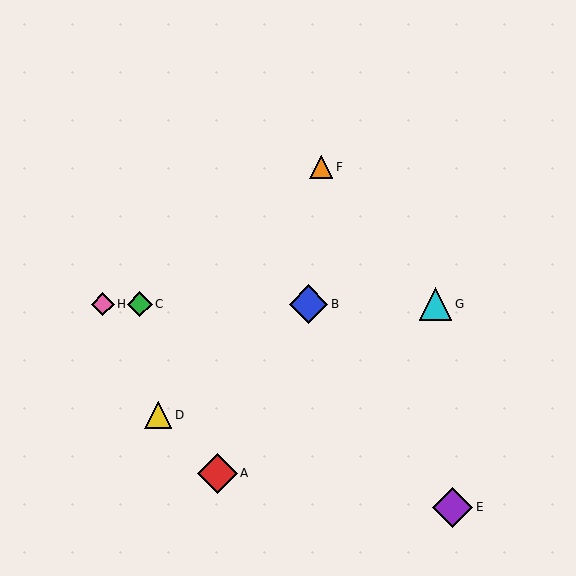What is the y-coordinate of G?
Object G is at y≈304.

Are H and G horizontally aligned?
Yes, both are at y≈304.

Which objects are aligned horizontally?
Objects B, C, G, H are aligned horizontally.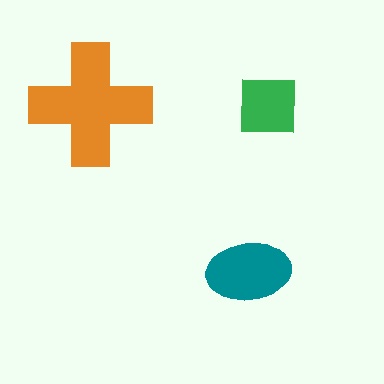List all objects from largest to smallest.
The orange cross, the teal ellipse, the green square.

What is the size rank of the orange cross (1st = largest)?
1st.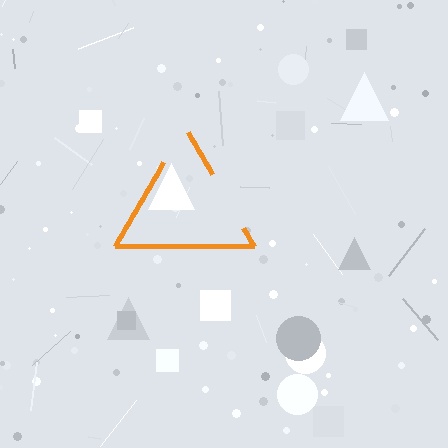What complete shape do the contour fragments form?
The contour fragments form a triangle.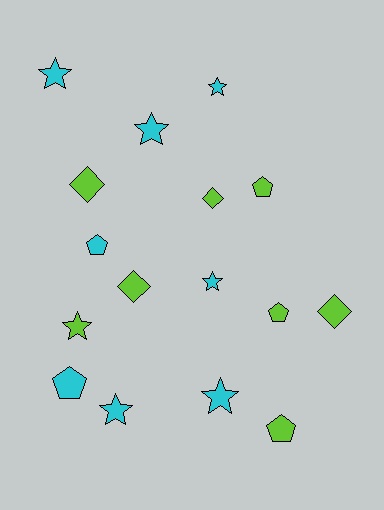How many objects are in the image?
There are 16 objects.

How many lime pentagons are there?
There are 3 lime pentagons.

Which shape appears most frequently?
Star, with 7 objects.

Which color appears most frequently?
Lime, with 8 objects.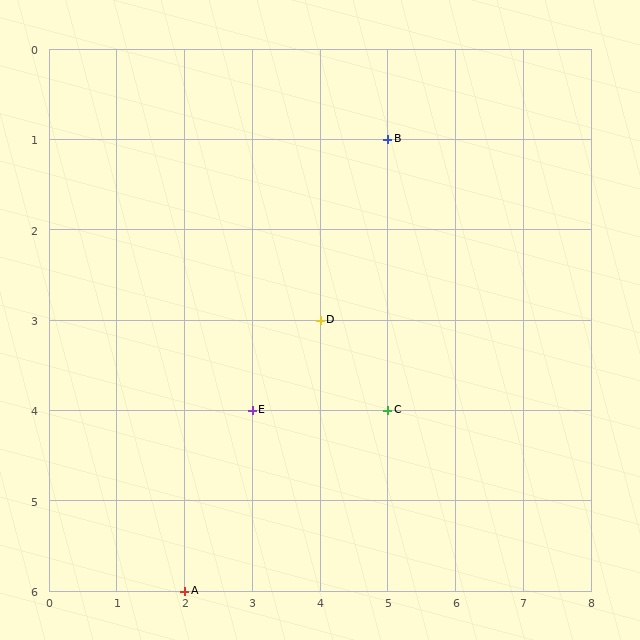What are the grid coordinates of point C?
Point C is at grid coordinates (5, 4).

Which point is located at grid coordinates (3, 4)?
Point E is at (3, 4).